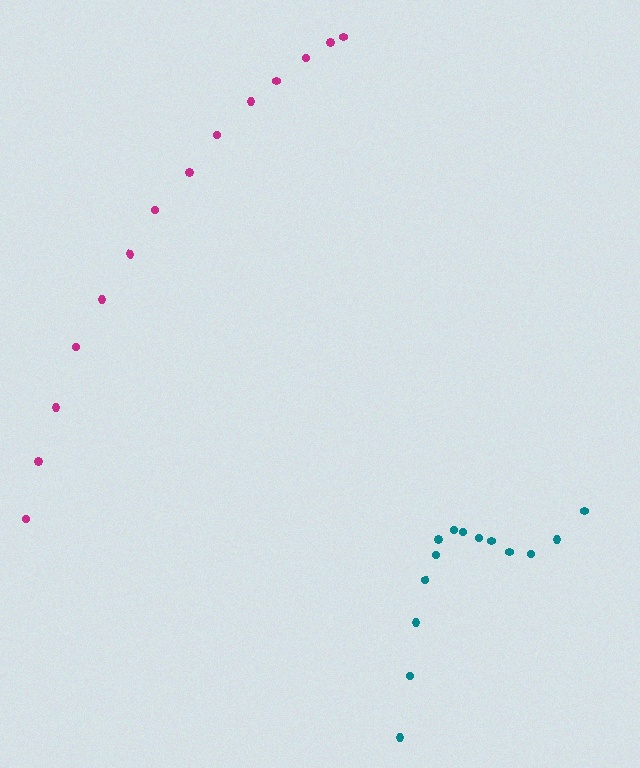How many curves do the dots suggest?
There are 2 distinct paths.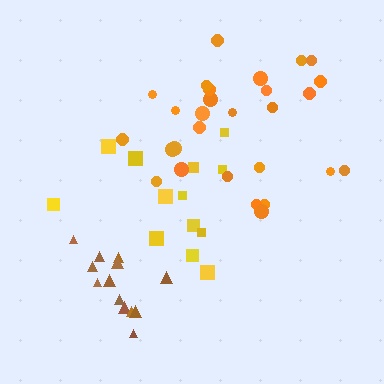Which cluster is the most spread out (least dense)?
Yellow.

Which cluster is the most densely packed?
Brown.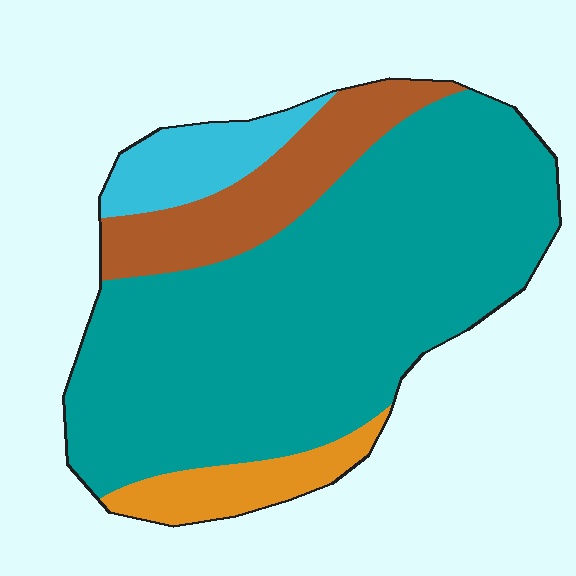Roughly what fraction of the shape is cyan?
Cyan covers around 10% of the shape.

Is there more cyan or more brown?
Brown.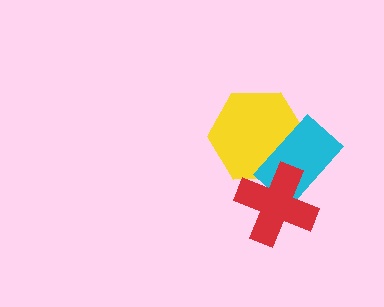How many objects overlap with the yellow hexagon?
2 objects overlap with the yellow hexagon.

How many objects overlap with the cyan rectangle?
2 objects overlap with the cyan rectangle.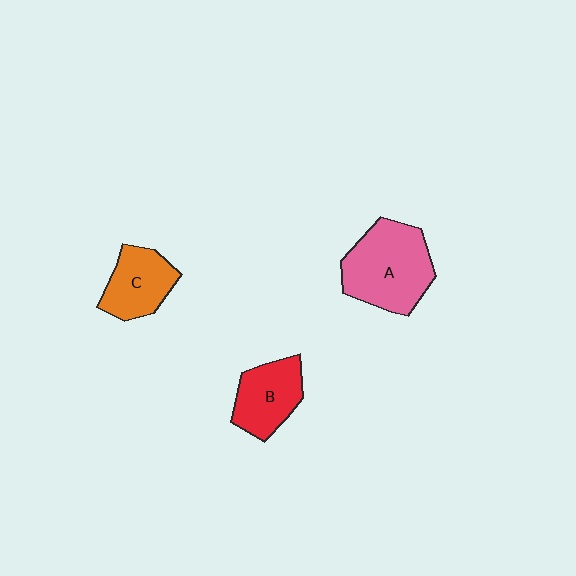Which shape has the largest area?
Shape A (pink).